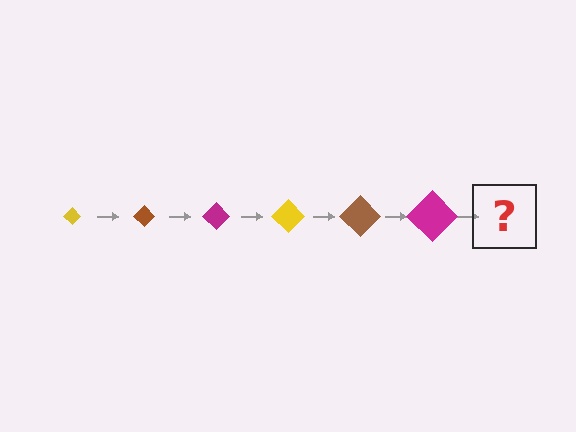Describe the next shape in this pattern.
It should be a yellow diamond, larger than the previous one.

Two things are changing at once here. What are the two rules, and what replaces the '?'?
The two rules are that the diamond grows larger each step and the color cycles through yellow, brown, and magenta. The '?' should be a yellow diamond, larger than the previous one.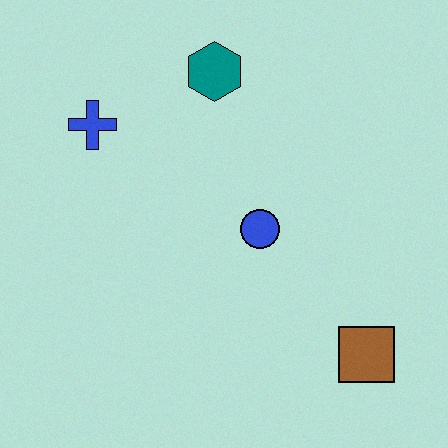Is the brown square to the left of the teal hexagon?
No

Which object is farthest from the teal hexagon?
The brown square is farthest from the teal hexagon.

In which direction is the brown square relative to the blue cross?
The brown square is to the right of the blue cross.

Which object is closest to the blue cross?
The teal hexagon is closest to the blue cross.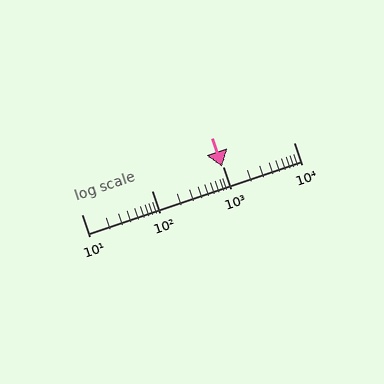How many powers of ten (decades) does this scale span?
The scale spans 3 decades, from 10 to 10000.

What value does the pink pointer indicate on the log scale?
The pointer indicates approximately 970.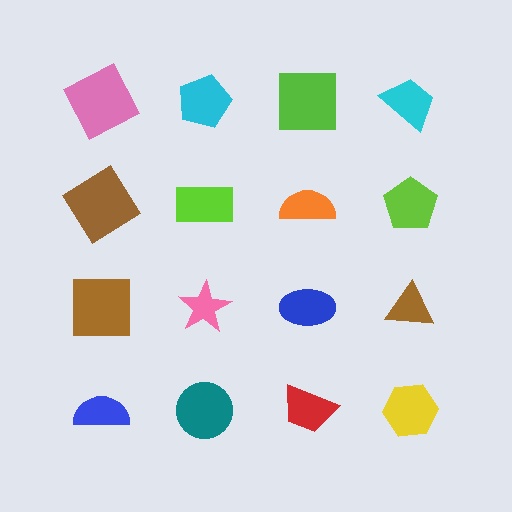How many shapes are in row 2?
4 shapes.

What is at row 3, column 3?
A blue ellipse.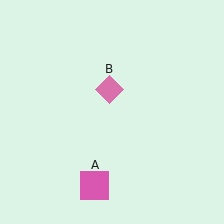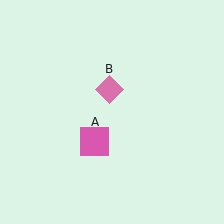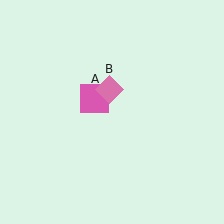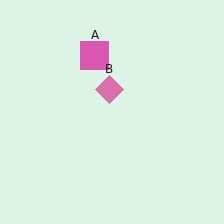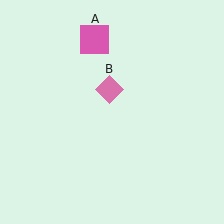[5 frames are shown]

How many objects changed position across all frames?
1 object changed position: pink square (object A).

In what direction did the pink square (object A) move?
The pink square (object A) moved up.